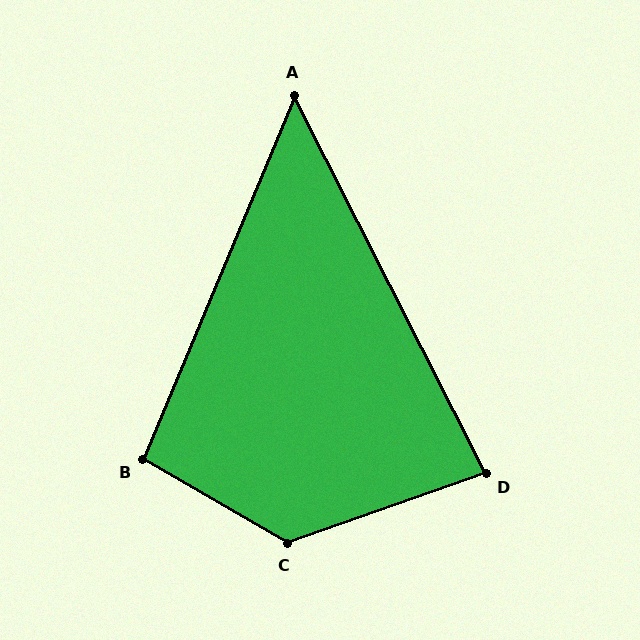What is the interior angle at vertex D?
Approximately 83 degrees (acute).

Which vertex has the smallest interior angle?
A, at approximately 50 degrees.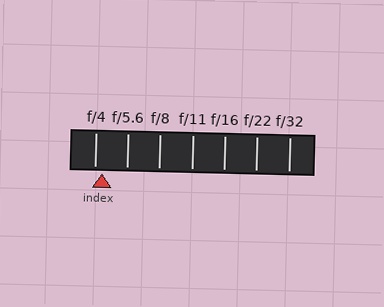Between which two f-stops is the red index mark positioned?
The index mark is between f/4 and f/5.6.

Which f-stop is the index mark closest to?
The index mark is closest to f/4.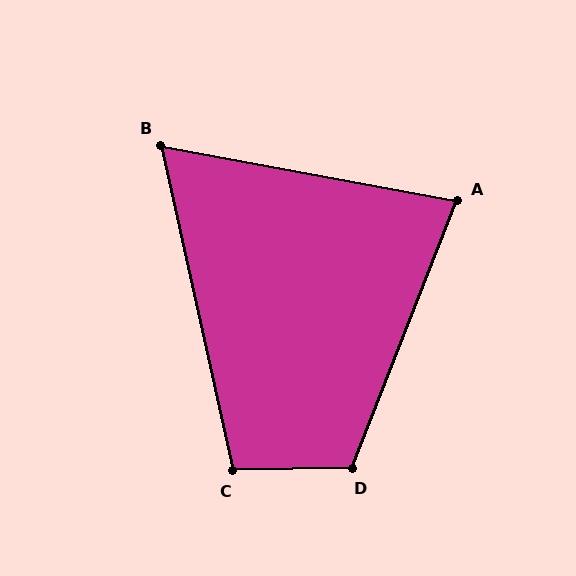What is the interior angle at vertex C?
Approximately 101 degrees (obtuse).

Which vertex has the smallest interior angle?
B, at approximately 67 degrees.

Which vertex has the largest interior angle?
D, at approximately 113 degrees.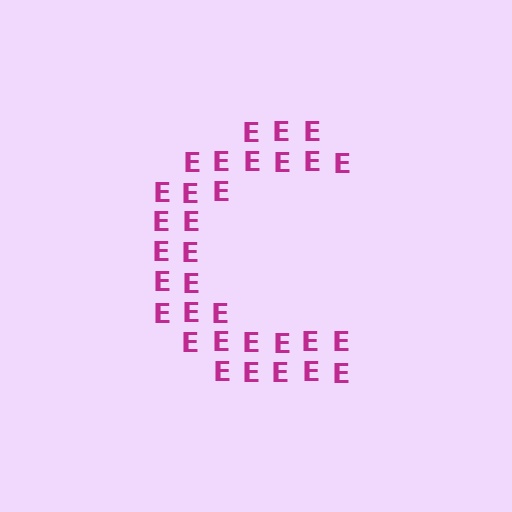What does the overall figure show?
The overall figure shows the letter C.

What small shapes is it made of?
It is made of small letter E's.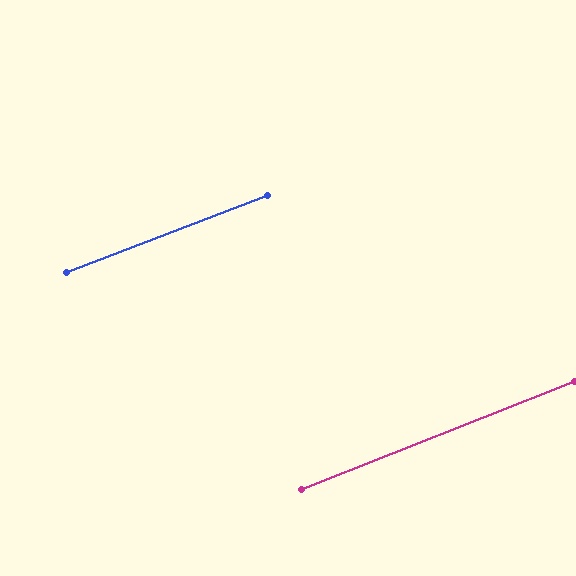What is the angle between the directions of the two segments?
Approximately 0 degrees.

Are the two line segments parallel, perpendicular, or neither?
Parallel — their directions differ by only 0.3°.